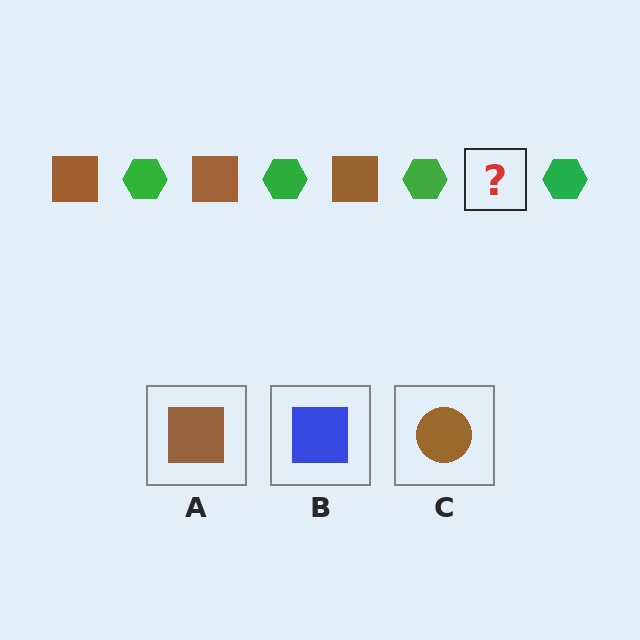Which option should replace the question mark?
Option A.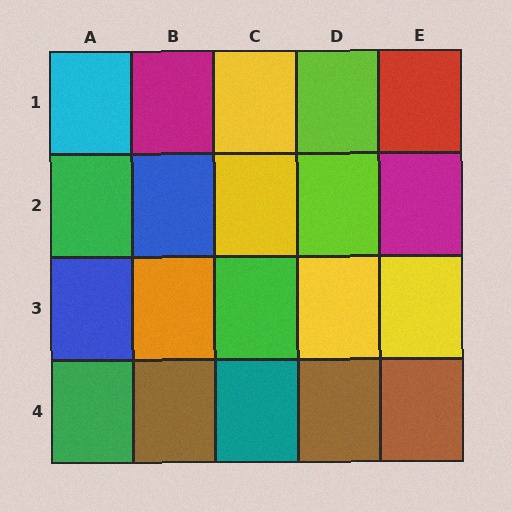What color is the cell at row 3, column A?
Blue.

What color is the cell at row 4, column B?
Brown.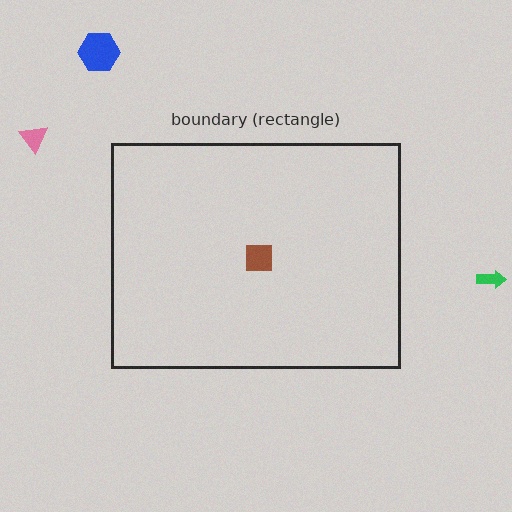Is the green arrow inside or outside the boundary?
Outside.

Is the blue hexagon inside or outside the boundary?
Outside.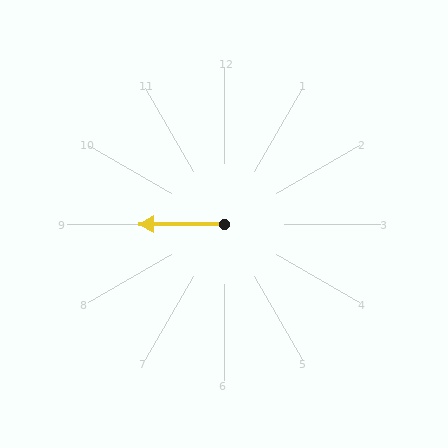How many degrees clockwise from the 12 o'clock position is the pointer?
Approximately 270 degrees.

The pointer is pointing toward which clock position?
Roughly 9 o'clock.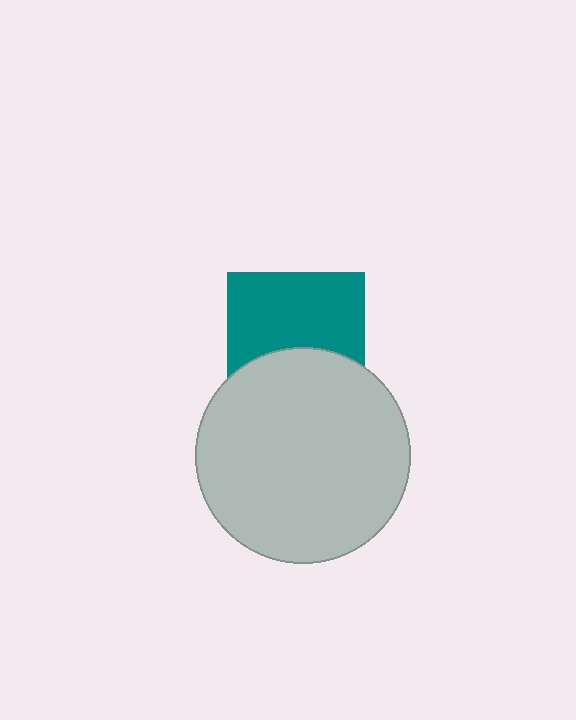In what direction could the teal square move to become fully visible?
The teal square could move up. That would shift it out from behind the light gray circle entirely.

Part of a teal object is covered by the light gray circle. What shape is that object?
It is a square.